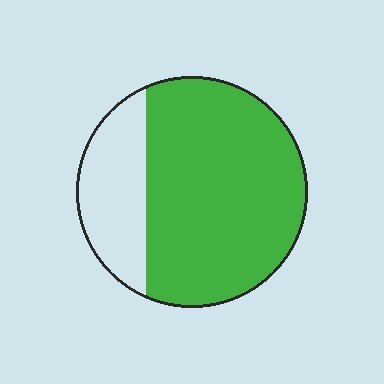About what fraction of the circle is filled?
About three quarters (3/4).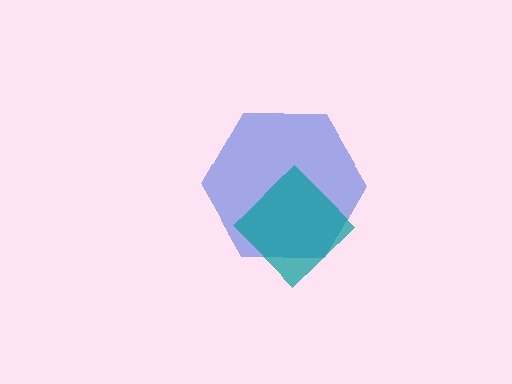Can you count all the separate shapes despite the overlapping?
Yes, there are 2 separate shapes.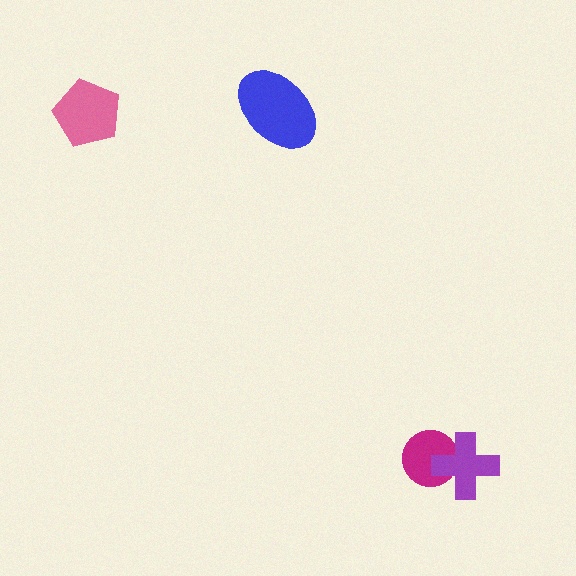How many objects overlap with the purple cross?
1 object overlaps with the purple cross.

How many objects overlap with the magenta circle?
1 object overlaps with the magenta circle.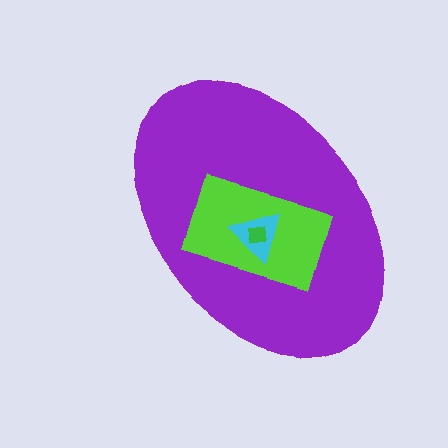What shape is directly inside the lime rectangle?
The cyan triangle.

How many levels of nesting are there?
4.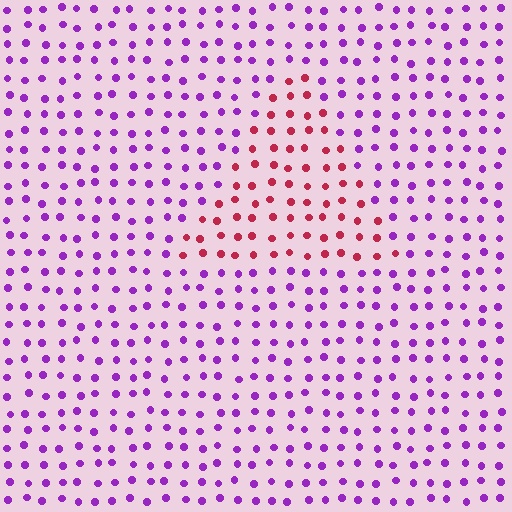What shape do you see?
I see a triangle.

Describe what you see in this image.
The image is filled with small purple elements in a uniform arrangement. A triangle-shaped region is visible where the elements are tinted to a slightly different hue, forming a subtle color boundary.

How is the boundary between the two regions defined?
The boundary is defined purely by a slight shift in hue (about 61 degrees). Spacing, size, and orientation are identical on both sides.